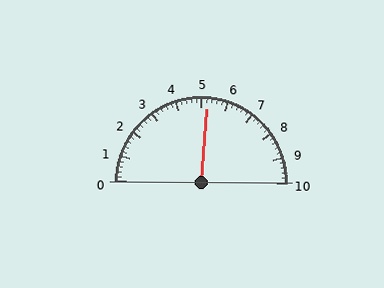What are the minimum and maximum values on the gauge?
The gauge ranges from 0 to 10.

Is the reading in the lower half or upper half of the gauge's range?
The reading is in the upper half of the range (0 to 10).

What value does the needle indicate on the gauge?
The needle indicates approximately 5.2.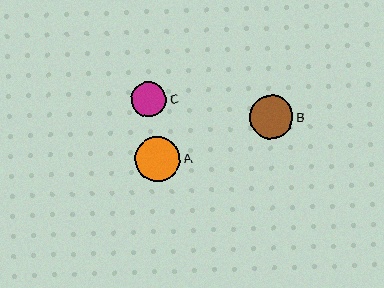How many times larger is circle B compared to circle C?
Circle B is approximately 1.2 times the size of circle C.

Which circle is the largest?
Circle A is the largest with a size of approximately 45 pixels.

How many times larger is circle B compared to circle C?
Circle B is approximately 1.2 times the size of circle C.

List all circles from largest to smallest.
From largest to smallest: A, B, C.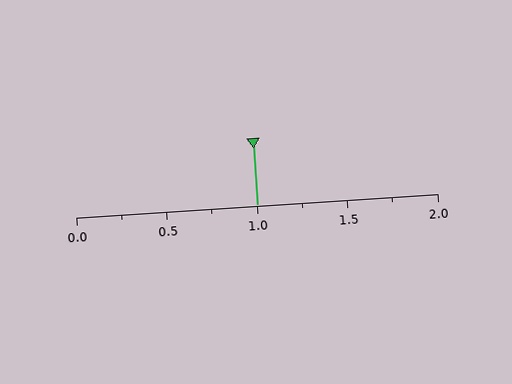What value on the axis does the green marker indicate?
The marker indicates approximately 1.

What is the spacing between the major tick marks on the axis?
The major ticks are spaced 0.5 apart.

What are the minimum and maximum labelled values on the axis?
The axis runs from 0.0 to 2.0.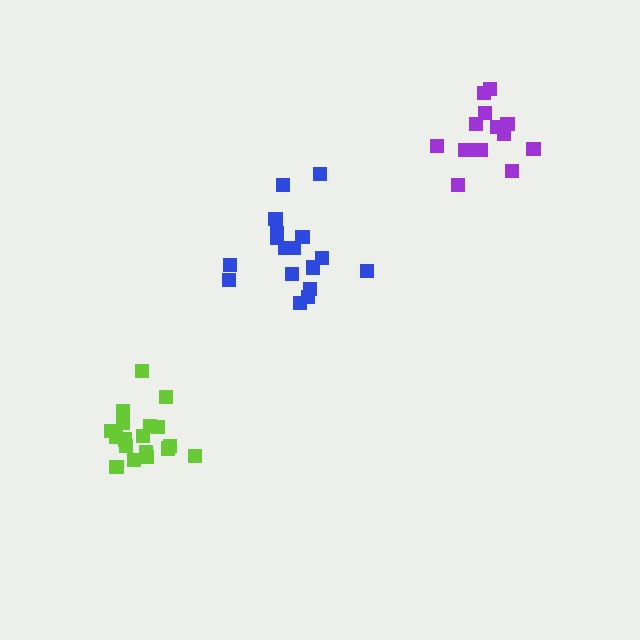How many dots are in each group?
Group 1: 17 dots, Group 2: 13 dots, Group 3: 18 dots (48 total).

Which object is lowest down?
The lime cluster is bottommost.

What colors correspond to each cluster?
The clusters are colored: blue, purple, lime.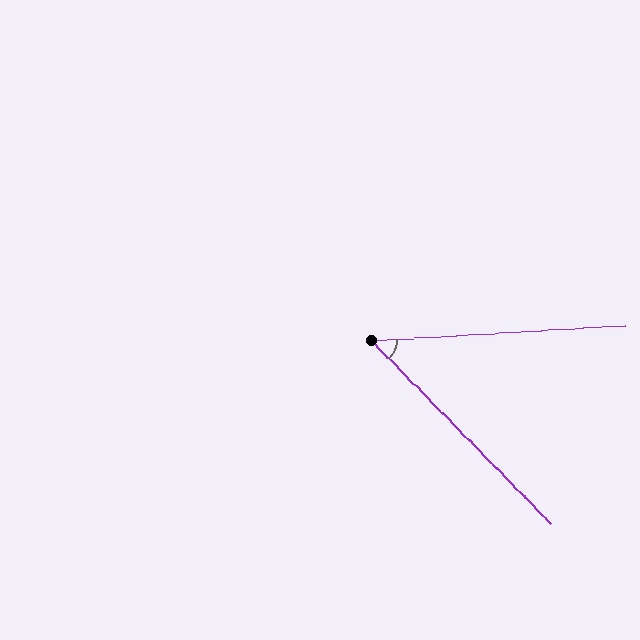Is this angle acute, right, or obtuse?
It is acute.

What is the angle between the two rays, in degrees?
Approximately 49 degrees.